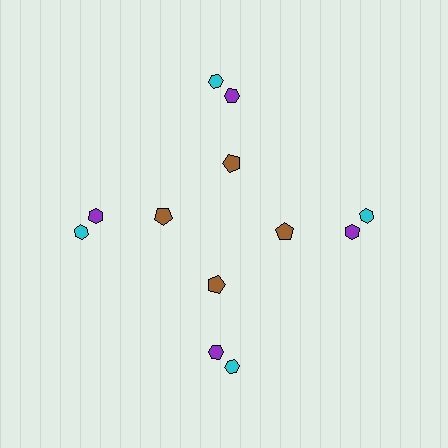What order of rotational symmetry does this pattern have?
This pattern has 4-fold rotational symmetry.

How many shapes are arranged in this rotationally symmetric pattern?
There are 12 shapes, arranged in 4 groups of 3.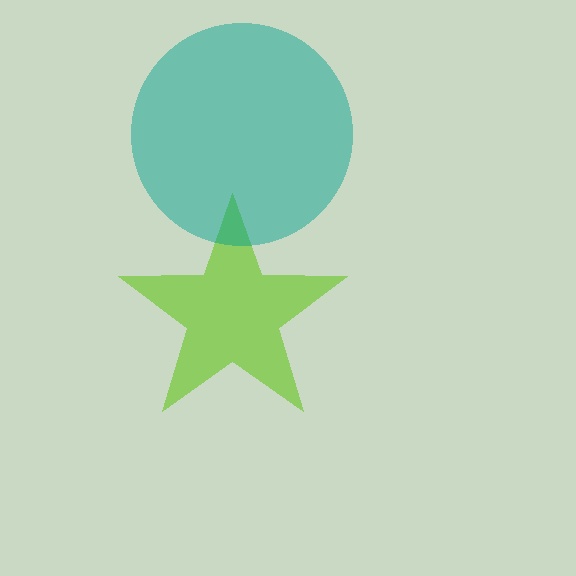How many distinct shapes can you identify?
There are 2 distinct shapes: a lime star, a teal circle.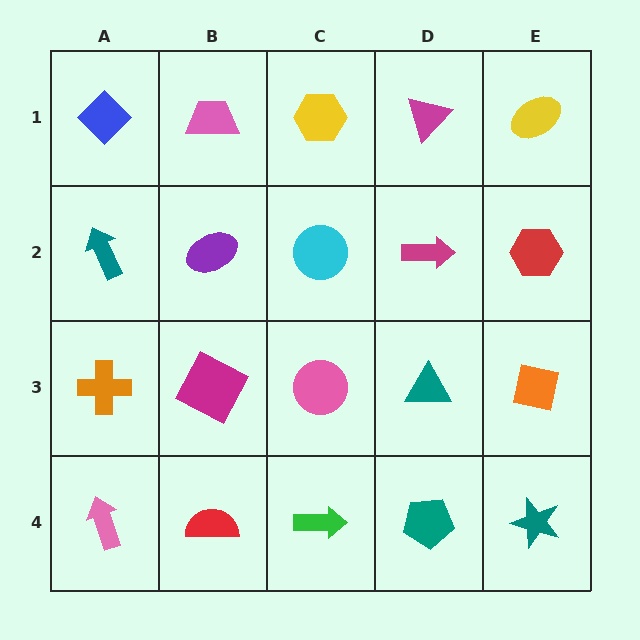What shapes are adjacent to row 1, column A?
A teal arrow (row 2, column A), a pink trapezoid (row 1, column B).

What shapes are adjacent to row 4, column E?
An orange square (row 3, column E), a teal pentagon (row 4, column D).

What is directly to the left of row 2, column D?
A cyan circle.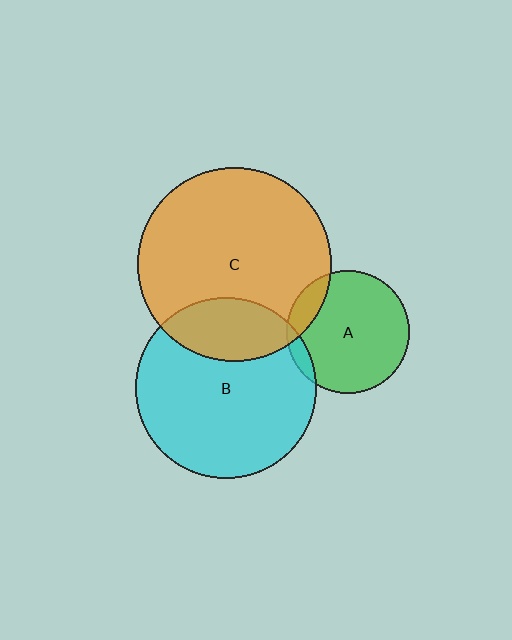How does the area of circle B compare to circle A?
Approximately 2.2 times.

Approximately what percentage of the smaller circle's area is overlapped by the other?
Approximately 25%.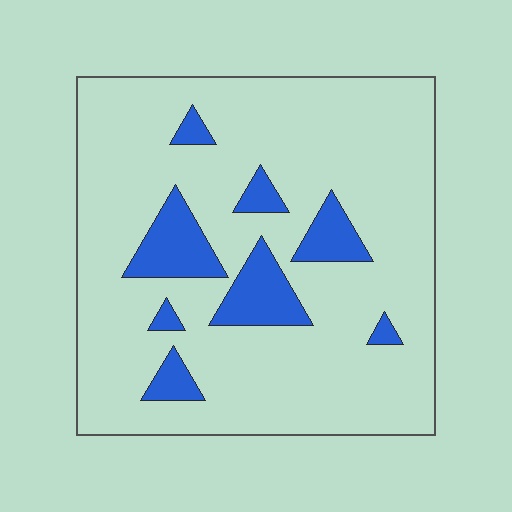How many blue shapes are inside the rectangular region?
8.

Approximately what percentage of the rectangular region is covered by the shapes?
Approximately 15%.